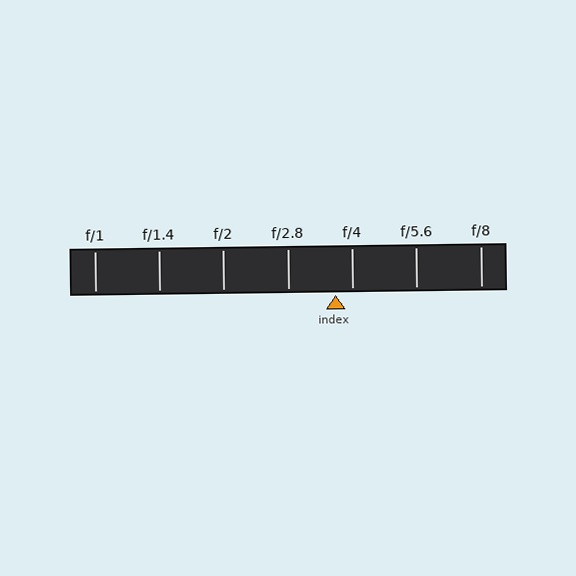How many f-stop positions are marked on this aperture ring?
There are 7 f-stop positions marked.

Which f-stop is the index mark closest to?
The index mark is closest to f/4.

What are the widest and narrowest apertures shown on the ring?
The widest aperture shown is f/1 and the narrowest is f/8.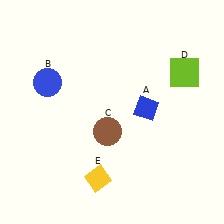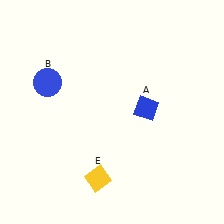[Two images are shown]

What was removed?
The lime square (D), the brown circle (C) were removed in Image 2.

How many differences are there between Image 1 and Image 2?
There are 2 differences between the two images.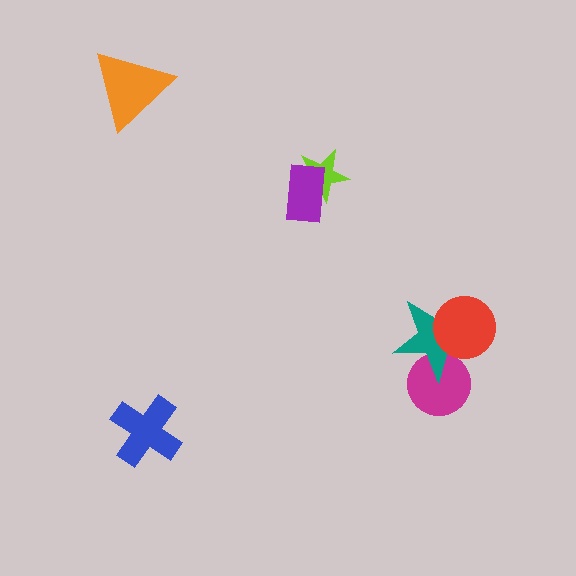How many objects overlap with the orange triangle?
0 objects overlap with the orange triangle.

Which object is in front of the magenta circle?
The teal star is in front of the magenta circle.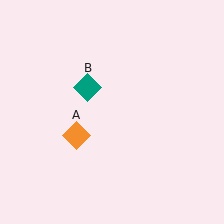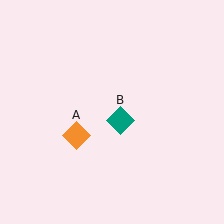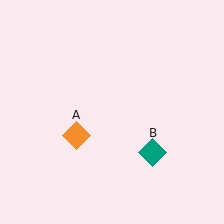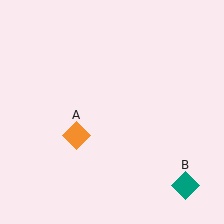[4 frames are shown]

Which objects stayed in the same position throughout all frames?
Orange diamond (object A) remained stationary.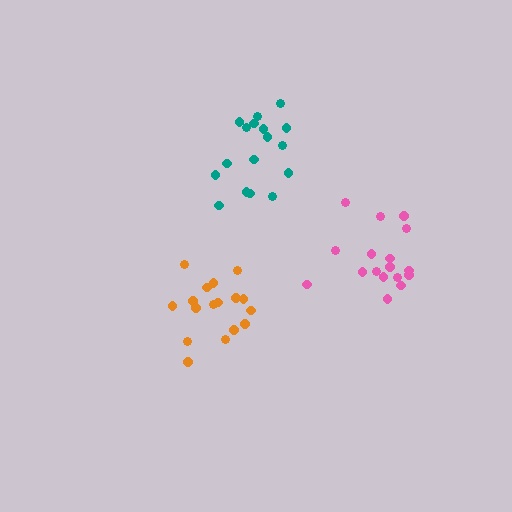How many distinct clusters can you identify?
There are 3 distinct clusters.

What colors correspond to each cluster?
The clusters are colored: pink, teal, orange.